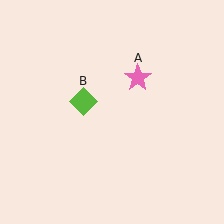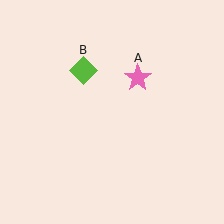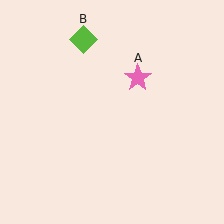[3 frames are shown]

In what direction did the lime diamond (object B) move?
The lime diamond (object B) moved up.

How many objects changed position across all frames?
1 object changed position: lime diamond (object B).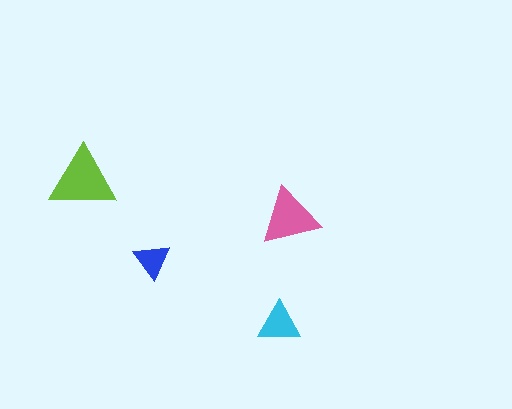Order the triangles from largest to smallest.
the lime one, the pink one, the cyan one, the blue one.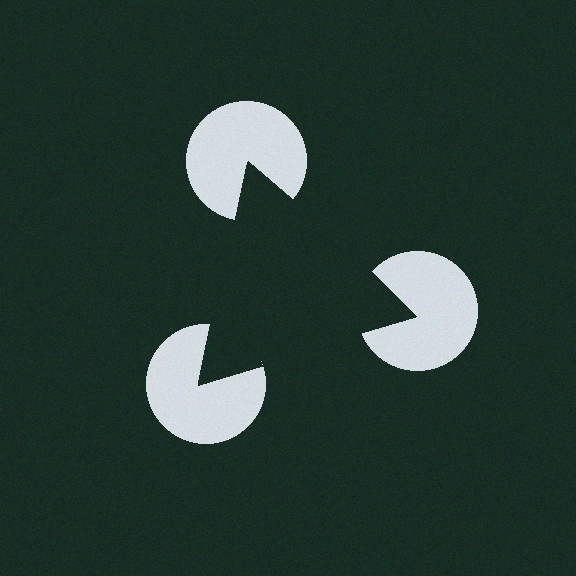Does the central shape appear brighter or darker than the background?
It typically appears slightly darker than the background, even though no actual brightness change is drawn.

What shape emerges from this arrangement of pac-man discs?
An illusory triangle — its edges are inferred from the aligned wedge cuts in the pac-man discs, not physically drawn.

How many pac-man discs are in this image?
There are 3 — one at each vertex of the illusory triangle.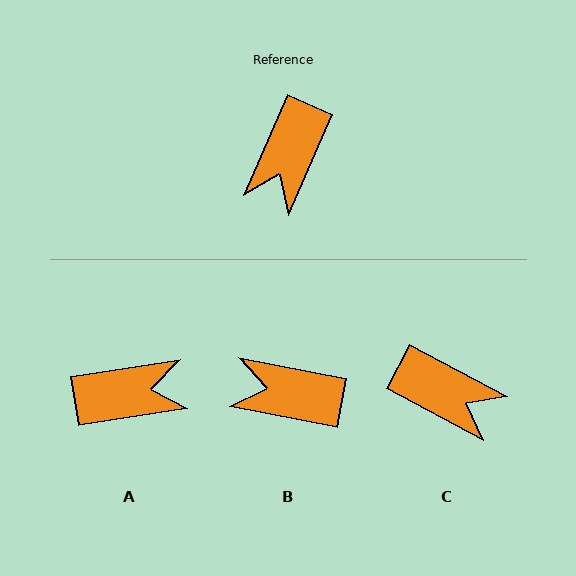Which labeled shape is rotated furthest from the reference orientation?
A, about 122 degrees away.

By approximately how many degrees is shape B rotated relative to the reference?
Approximately 77 degrees clockwise.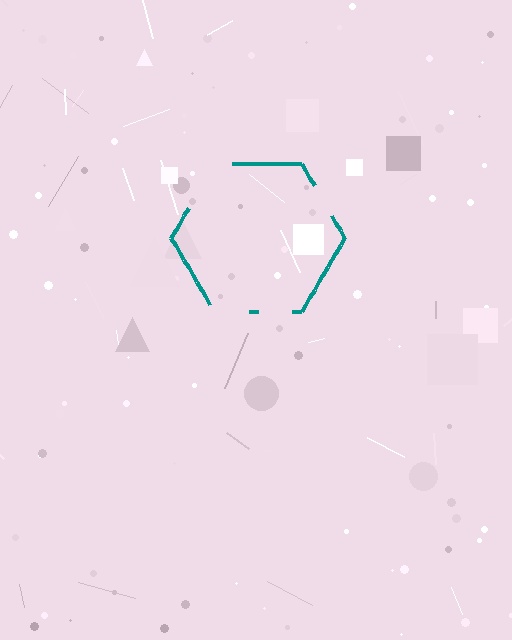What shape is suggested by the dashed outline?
The dashed outline suggests a hexagon.